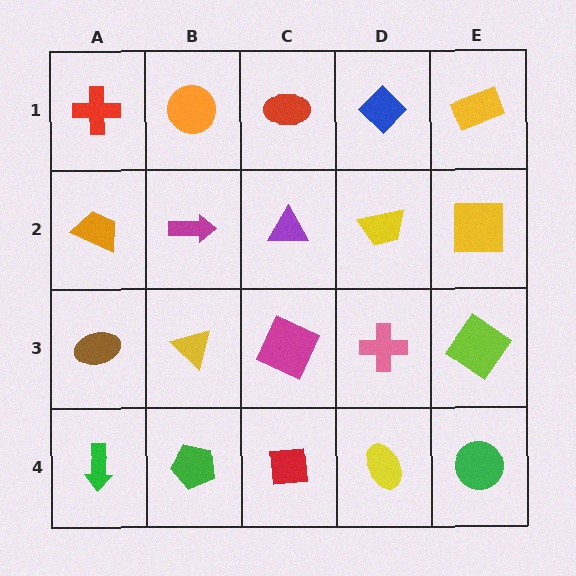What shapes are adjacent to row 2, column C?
A red ellipse (row 1, column C), a magenta square (row 3, column C), a magenta arrow (row 2, column B), a yellow trapezoid (row 2, column D).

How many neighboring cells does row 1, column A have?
2.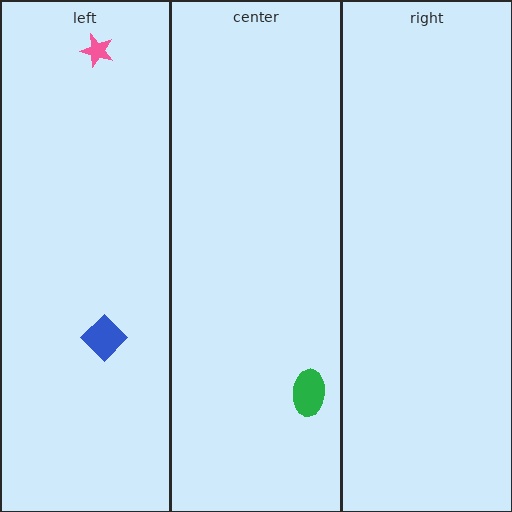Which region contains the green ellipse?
The center region.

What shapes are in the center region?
The green ellipse.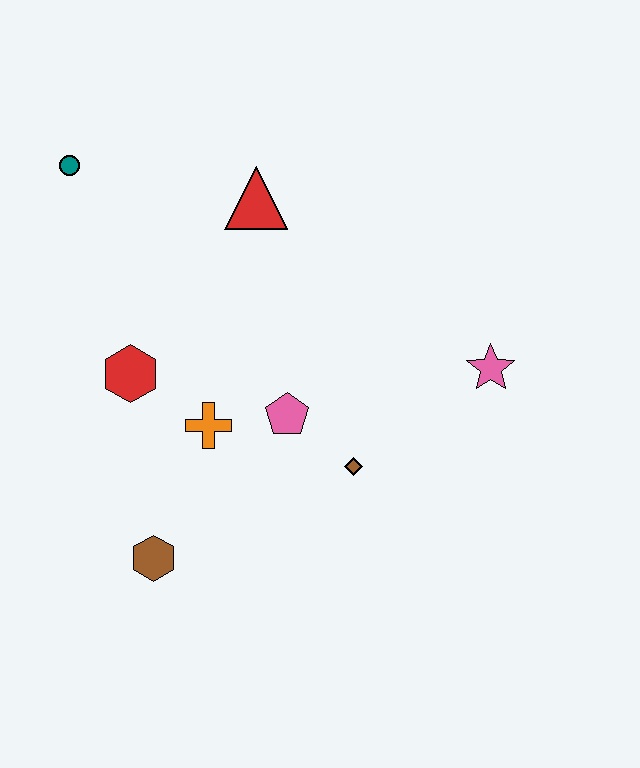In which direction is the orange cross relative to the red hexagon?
The orange cross is to the right of the red hexagon.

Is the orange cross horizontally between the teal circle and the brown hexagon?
No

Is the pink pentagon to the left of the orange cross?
No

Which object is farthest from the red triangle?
The brown hexagon is farthest from the red triangle.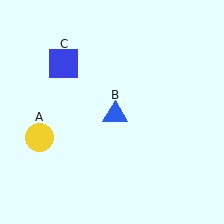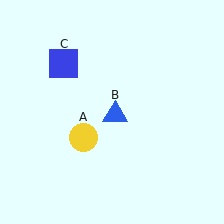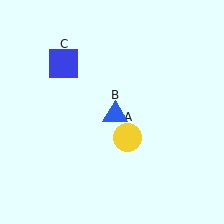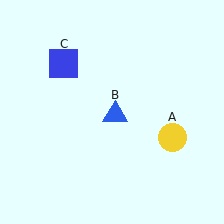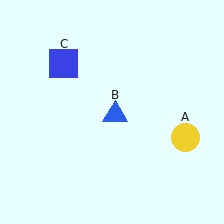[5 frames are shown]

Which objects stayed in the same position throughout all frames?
Blue triangle (object B) and blue square (object C) remained stationary.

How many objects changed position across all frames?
1 object changed position: yellow circle (object A).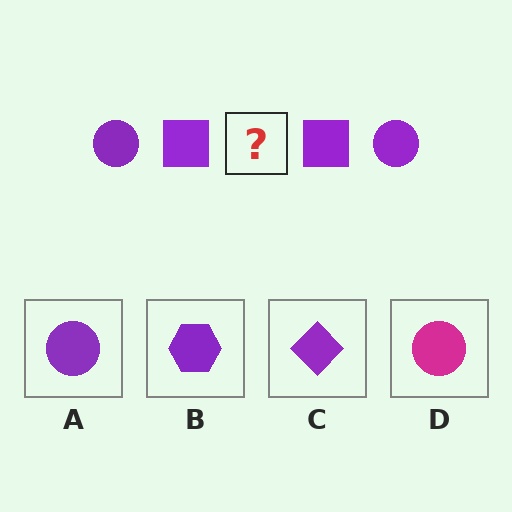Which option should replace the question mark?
Option A.